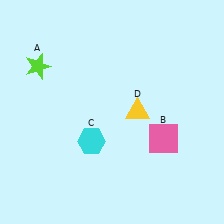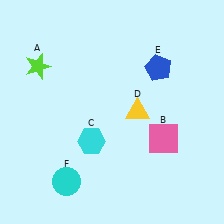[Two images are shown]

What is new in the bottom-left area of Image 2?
A cyan circle (F) was added in the bottom-left area of Image 2.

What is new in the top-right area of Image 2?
A blue pentagon (E) was added in the top-right area of Image 2.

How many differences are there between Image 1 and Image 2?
There are 2 differences between the two images.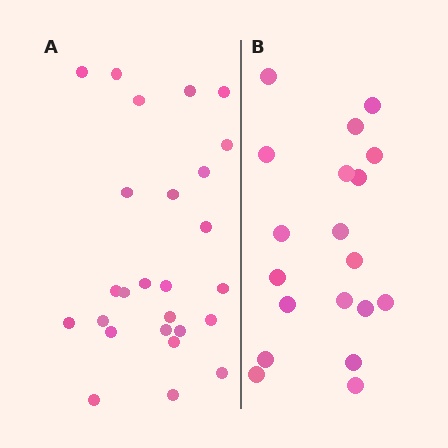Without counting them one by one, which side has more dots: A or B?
Region A (the left region) has more dots.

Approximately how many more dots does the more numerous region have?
Region A has roughly 8 or so more dots than region B.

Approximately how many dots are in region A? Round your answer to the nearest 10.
About 30 dots. (The exact count is 26, which rounds to 30.)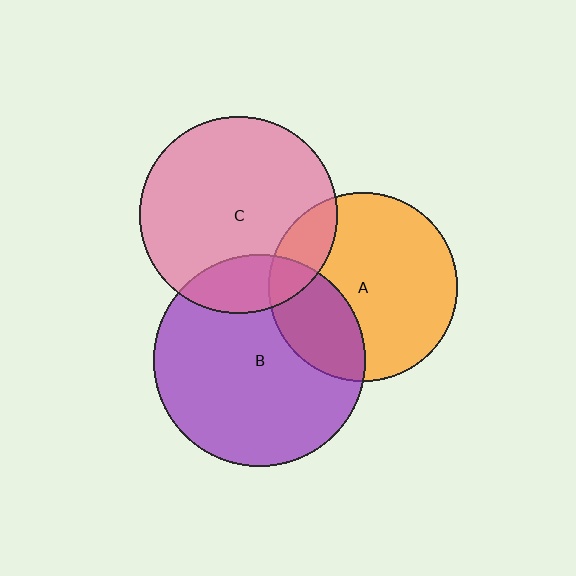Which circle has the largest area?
Circle B (purple).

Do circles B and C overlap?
Yes.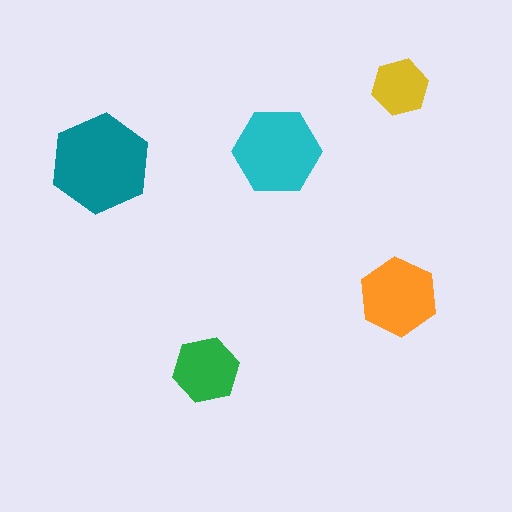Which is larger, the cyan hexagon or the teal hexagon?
The teal one.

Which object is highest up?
The yellow hexagon is topmost.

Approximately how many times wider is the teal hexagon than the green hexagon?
About 1.5 times wider.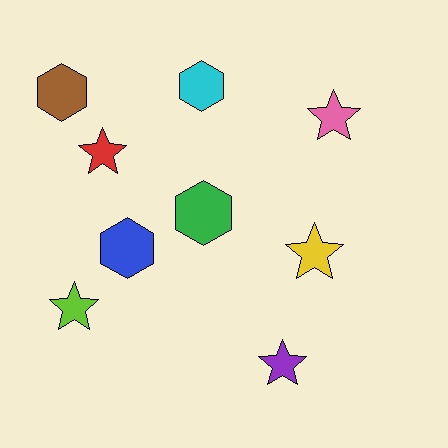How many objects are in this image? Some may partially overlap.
There are 9 objects.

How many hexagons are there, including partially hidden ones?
There are 4 hexagons.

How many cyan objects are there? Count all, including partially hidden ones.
There is 1 cyan object.